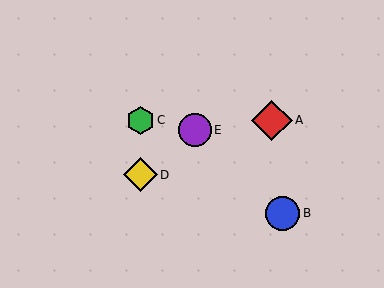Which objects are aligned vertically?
Objects C, D are aligned vertically.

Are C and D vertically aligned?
Yes, both are at x≈140.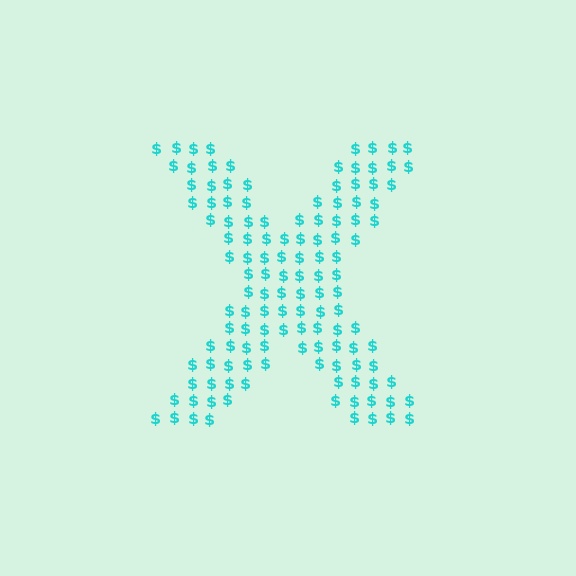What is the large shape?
The large shape is the letter X.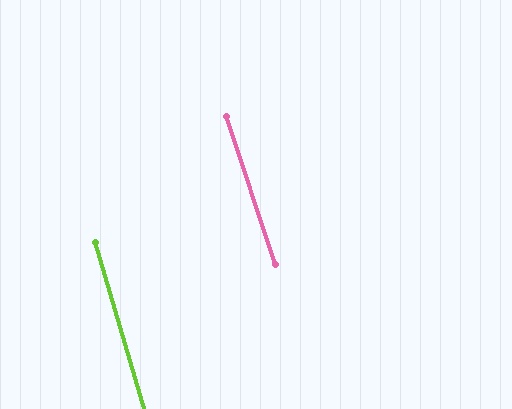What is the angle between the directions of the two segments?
Approximately 2 degrees.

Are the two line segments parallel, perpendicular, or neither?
Parallel — their directions differ by only 1.9°.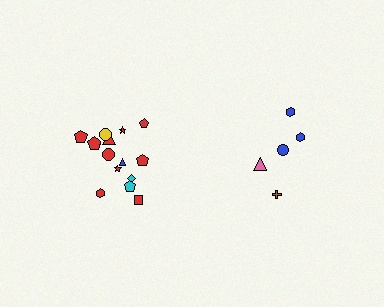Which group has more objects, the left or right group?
The left group.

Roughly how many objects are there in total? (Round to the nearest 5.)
Roughly 20 objects in total.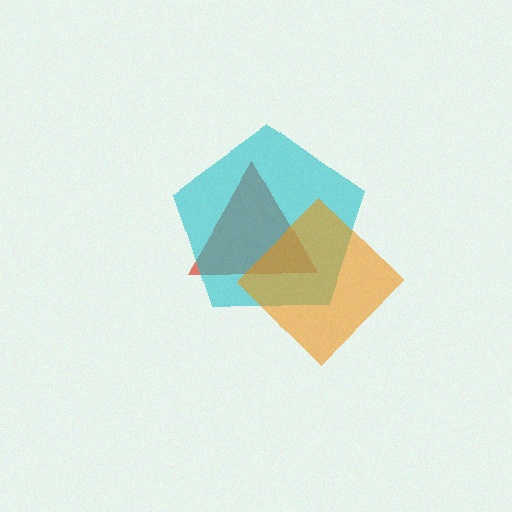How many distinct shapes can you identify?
There are 3 distinct shapes: a red triangle, a cyan pentagon, an orange diamond.